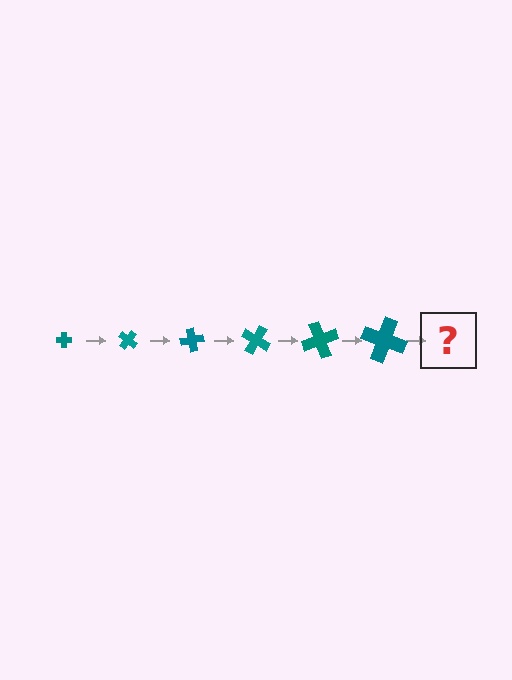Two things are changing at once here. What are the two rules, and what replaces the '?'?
The two rules are that the cross grows larger each step and it rotates 40 degrees each step. The '?' should be a cross, larger than the previous one and rotated 240 degrees from the start.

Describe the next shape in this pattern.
It should be a cross, larger than the previous one and rotated 240 degrees from the start.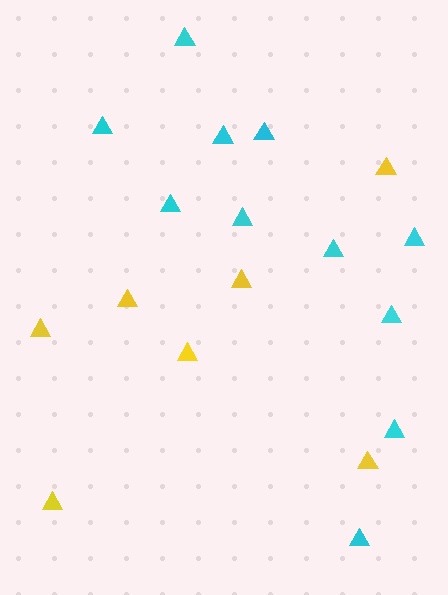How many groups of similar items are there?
There are 2 groups: one group of yellow triangles (7) and one group of cyan triangles (11).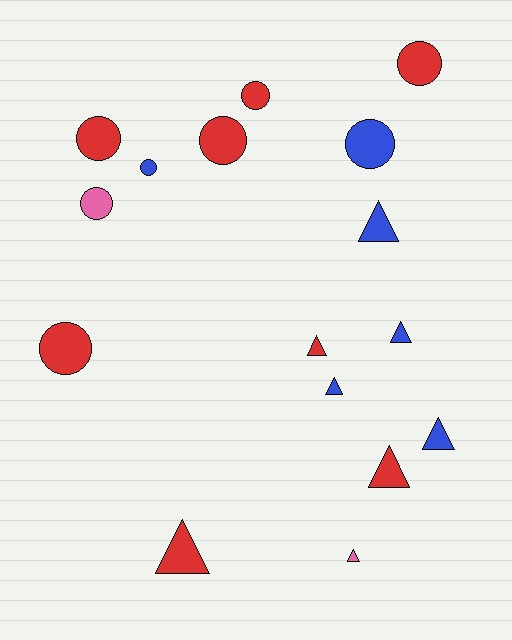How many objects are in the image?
There are 16 objects.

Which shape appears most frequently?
Circle, with 8 objects.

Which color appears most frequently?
Red, with 8 objects.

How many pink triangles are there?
There is 1 pink triangle.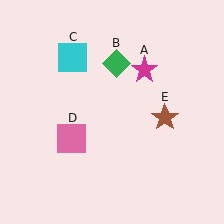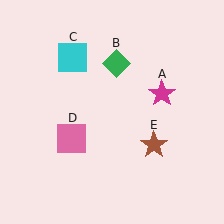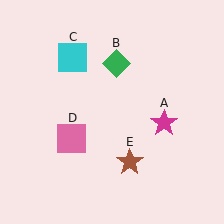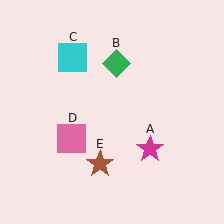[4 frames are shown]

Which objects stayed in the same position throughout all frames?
Green diamond (object B) and cyan square (object C) and pink square (object D) remained stationary.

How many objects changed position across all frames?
2 objects changed position: magenta star (object A), brown star (object E).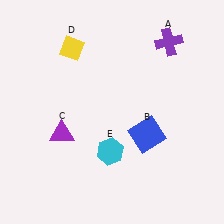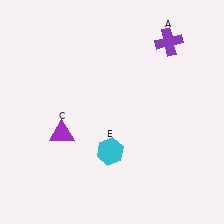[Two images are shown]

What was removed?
The blue square (B), the yellow diamond (D) were removed in Image 2.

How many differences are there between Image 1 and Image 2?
There are 2 differences between the two images.